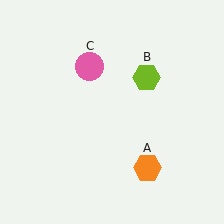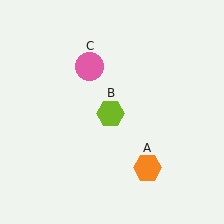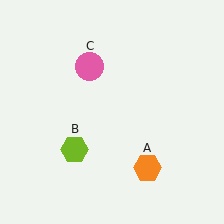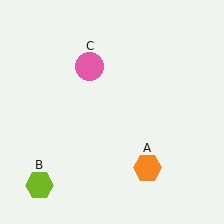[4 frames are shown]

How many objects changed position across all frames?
1 object changed position: lime hexagon (object B).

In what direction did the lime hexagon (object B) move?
The lime hexagon (object B) moved down and to the left.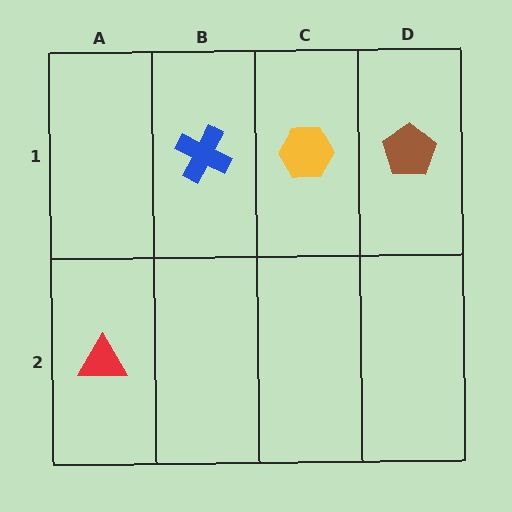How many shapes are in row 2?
1 shape.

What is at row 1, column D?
A brown pentagon.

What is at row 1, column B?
A blue cross.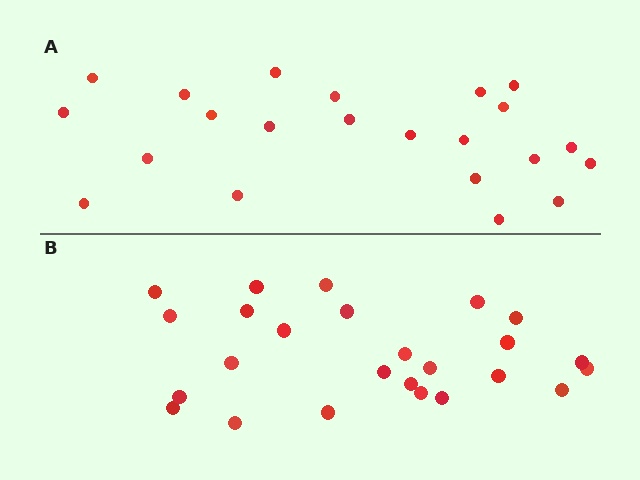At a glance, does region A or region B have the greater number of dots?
Region B (the bottom region) has more dots.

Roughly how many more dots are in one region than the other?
Region B has just a few more — roughly 2 or 3 more dots than region A.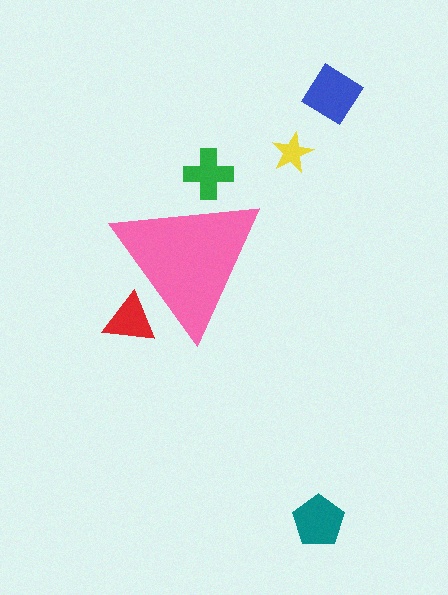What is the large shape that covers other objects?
A pink triangle.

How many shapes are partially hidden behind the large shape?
2 shapes are partially hidden.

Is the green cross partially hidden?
Yes, the green cross is partially hidden behind the pink triangle.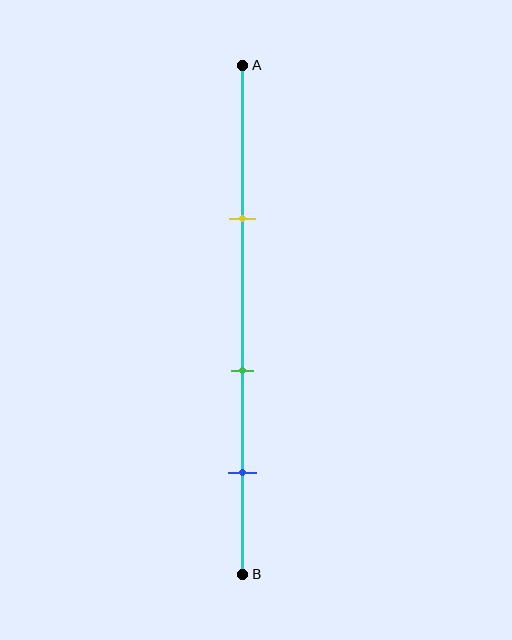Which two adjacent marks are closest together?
The green and blue marks are the closest adjacent pair.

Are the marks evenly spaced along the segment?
Yes, the marks are approximately evenly spaced.